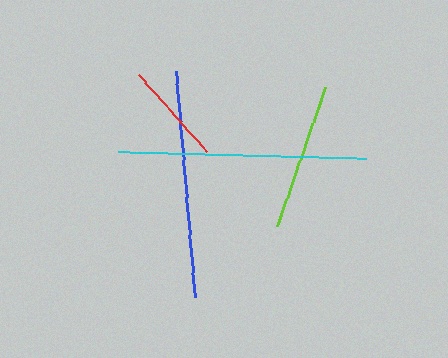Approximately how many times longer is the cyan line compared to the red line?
The cyan line is approximately 2.4 times the length of the red line.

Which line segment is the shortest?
The red line is the shortest at approximately 102 pixels.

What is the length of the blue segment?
The blue segment is approximately 227 pixels long.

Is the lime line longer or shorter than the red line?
The lime line is longer than the red line.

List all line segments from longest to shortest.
From longest to shortest: cyan, blue, lime, red.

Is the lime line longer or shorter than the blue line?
The blue line is longer than the lime line.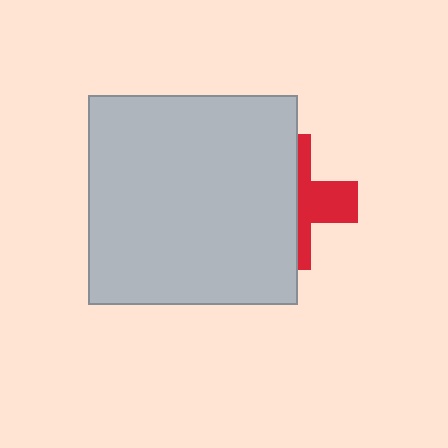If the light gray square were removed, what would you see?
You would see the complete red cross.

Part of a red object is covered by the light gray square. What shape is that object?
It is a cross.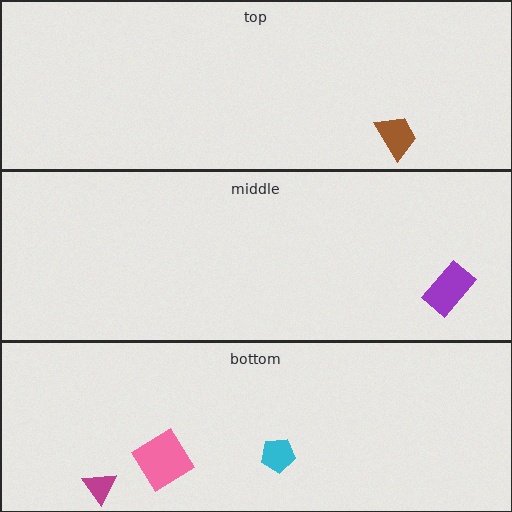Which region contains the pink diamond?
The bottom region.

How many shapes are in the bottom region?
3.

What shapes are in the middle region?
The purple rectangle.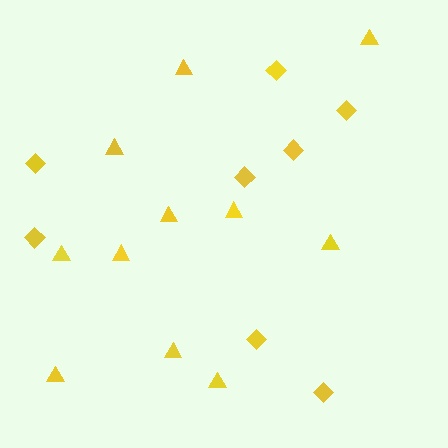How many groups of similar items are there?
There are 2 groups: one group of diamonds (8) and one group of triangles (11).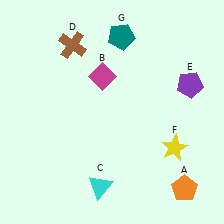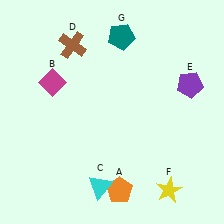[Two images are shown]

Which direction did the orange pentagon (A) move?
The orange pentagon (A) moved left.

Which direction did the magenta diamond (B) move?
The magenta diamond (B) moved left.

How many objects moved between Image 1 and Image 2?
3 objects moved between the two images.